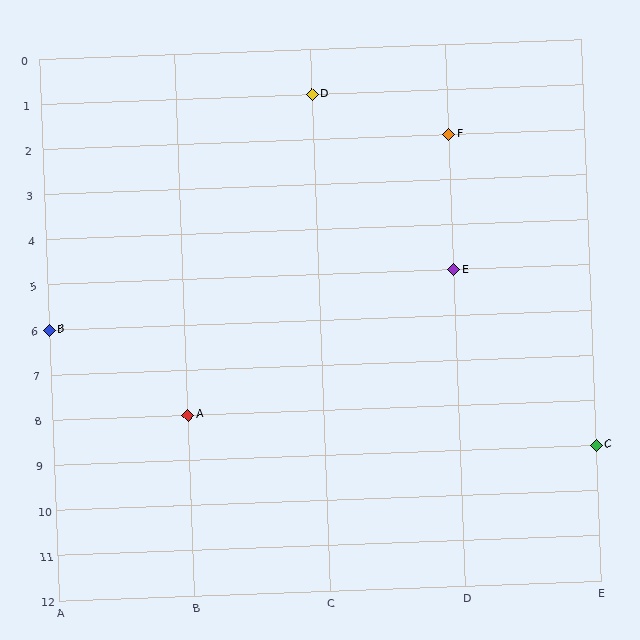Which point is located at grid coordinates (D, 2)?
Point F is at (D, 2).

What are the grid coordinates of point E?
Point E is at grid coordinates (D, 5).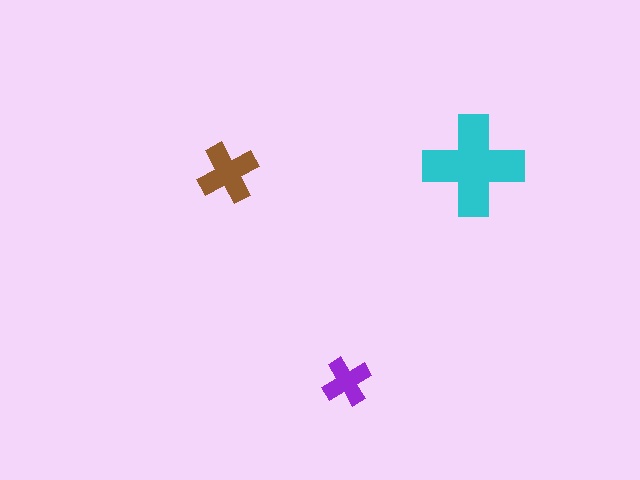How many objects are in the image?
There are 3 objects in the image.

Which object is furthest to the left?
The brown cross is leftmost.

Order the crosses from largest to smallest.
the cyan one, the brown one, the purple one.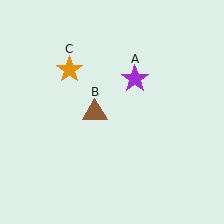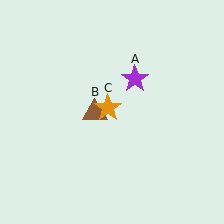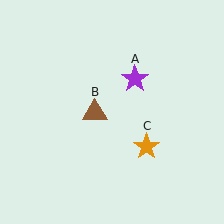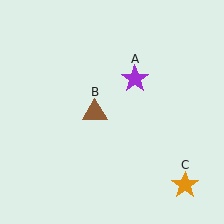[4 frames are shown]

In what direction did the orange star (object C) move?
The orange star (object C) moved down and to the right.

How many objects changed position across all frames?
1 object changed position: orange star (object C).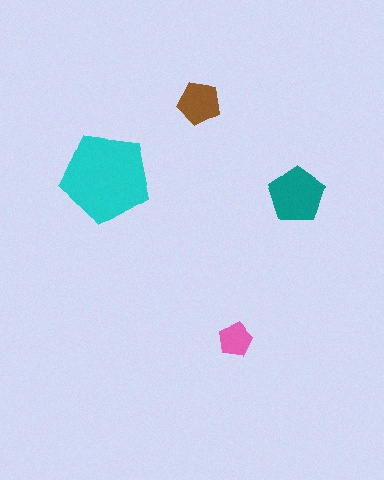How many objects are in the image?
There are 4 objects in the image.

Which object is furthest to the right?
The teal pentagon is rightmost.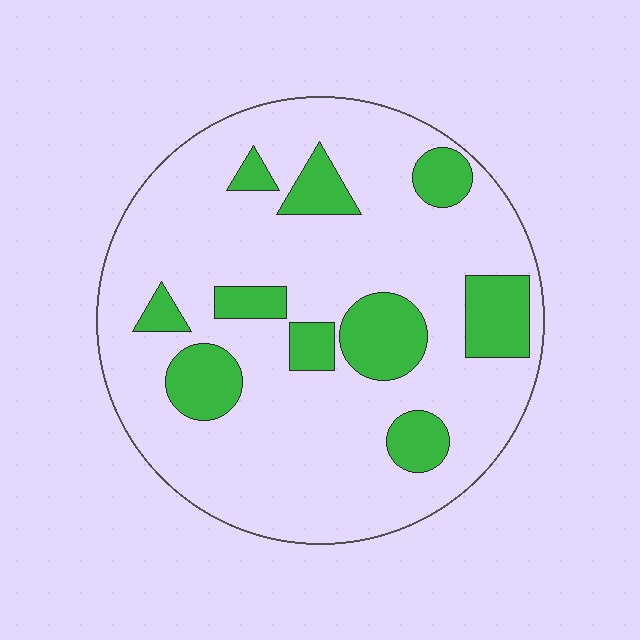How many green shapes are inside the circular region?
10.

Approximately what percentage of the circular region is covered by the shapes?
Approximately 20%.